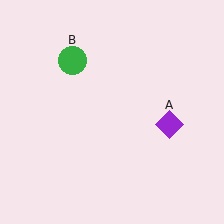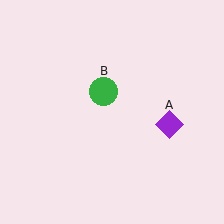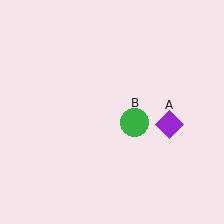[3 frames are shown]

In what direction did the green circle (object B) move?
The green circle (object B) moved down and to the right.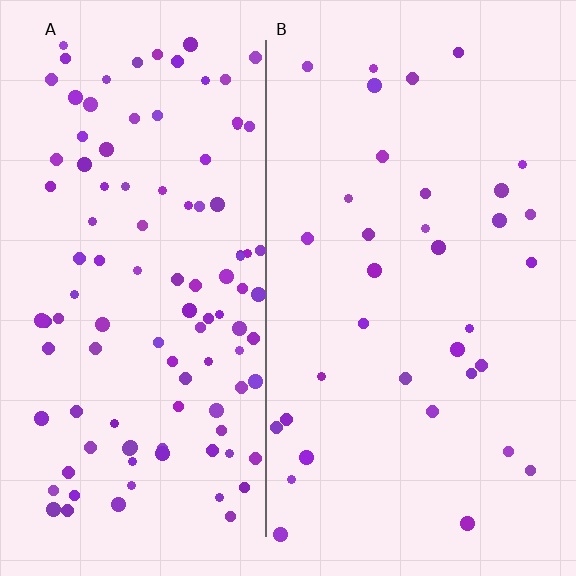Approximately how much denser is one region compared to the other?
Approximately 3.1× — region A over region B.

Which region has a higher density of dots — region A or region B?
A (the left).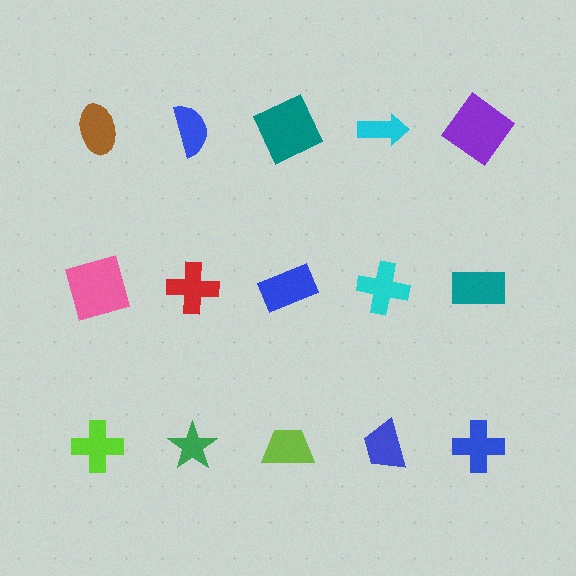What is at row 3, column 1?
A lime cross.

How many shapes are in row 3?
5 shapes.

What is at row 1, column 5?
A purple diamond.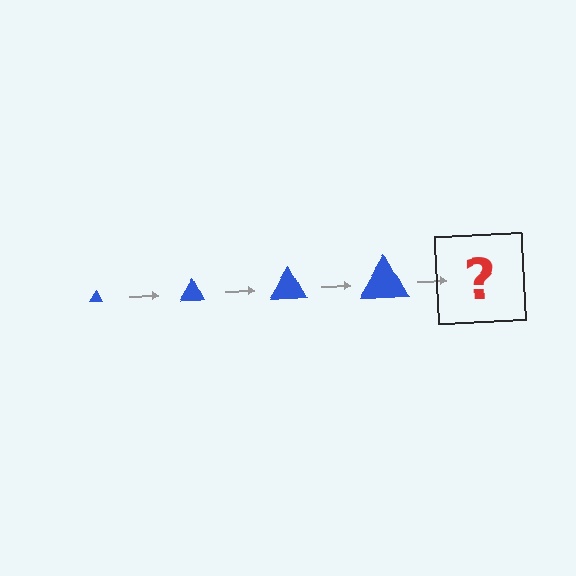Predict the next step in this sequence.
The next step is a blue triangle, larger than the previous one.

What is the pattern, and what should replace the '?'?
The pattern is that the triangle gets progressively larger each step. The '?' should be a blue triangle, larger than the previous one.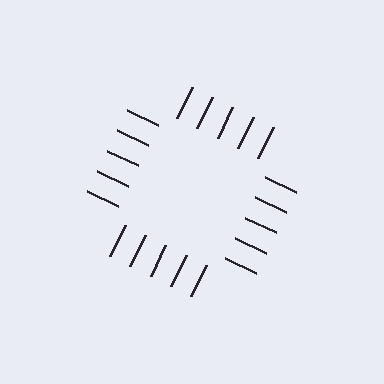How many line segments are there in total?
20 — 5 along each of the 4 edges.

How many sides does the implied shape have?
4 sides — the line-ends trace a square.